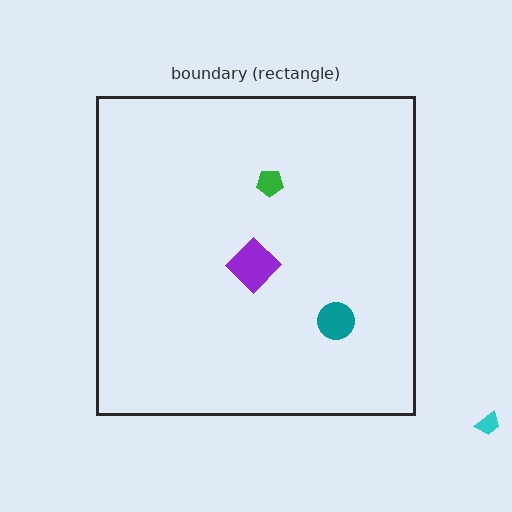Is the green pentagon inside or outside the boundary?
Inside.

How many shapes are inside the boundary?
3 inside, 1 outside.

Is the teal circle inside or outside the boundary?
Inside.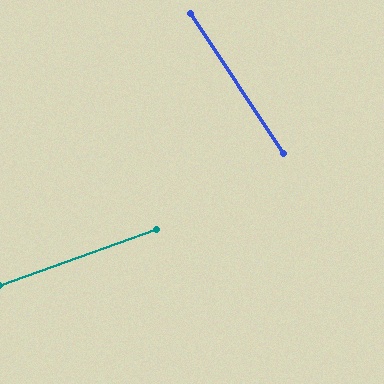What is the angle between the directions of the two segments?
Approximately 76 degrees.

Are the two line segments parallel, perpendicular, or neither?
Neither parallel nor perpendicular — they differ by about 76°.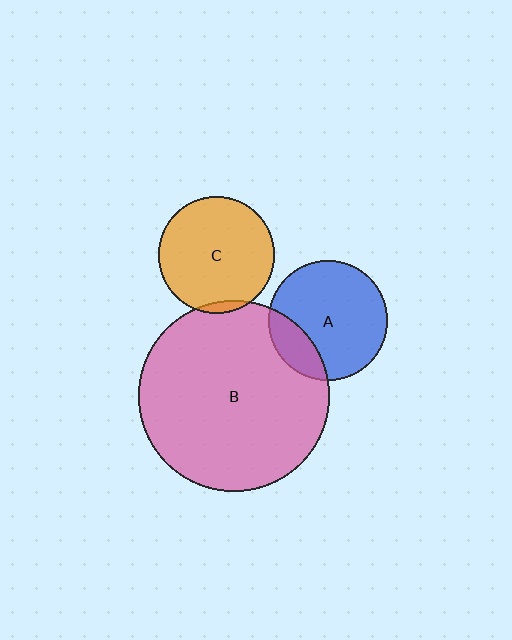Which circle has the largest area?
Circle B (pink).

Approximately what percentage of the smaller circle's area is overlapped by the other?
Approximately 5%.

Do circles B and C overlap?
Yes.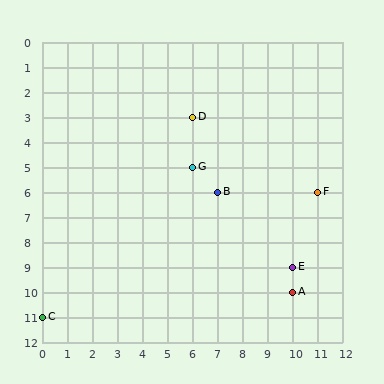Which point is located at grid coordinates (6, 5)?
Point G is at (6, 5).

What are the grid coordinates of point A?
Point A is at grid coordinates (10, 10).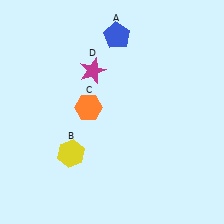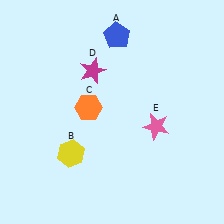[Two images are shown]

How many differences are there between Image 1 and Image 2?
There is 1 difference between the two images.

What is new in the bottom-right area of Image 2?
A pink star (E) was added in the bottom-right area of Image 2.